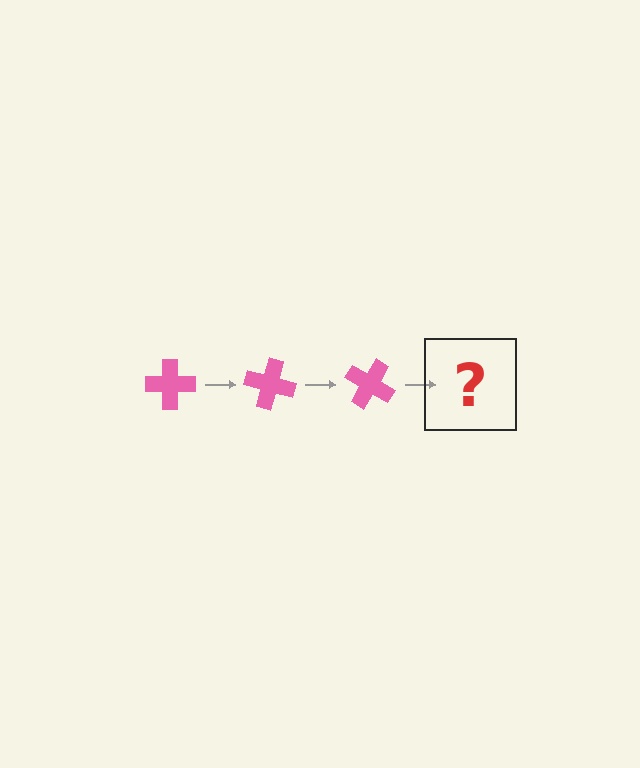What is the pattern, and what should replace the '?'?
The pattern is that the cross rotates 15 degrees each step. The '?' should be a pink cross rotated 45 degrees.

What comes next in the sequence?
The next element should be a pink cross rotated 45 degrees.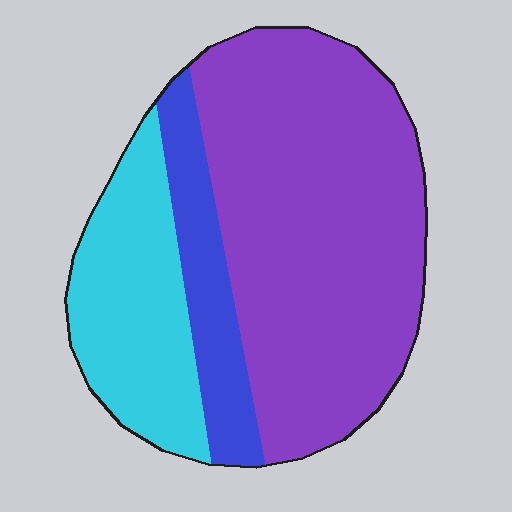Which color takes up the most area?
Purple, at roughly 60%.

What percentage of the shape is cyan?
Cyan takes up about one quarter (1/4) of the shape.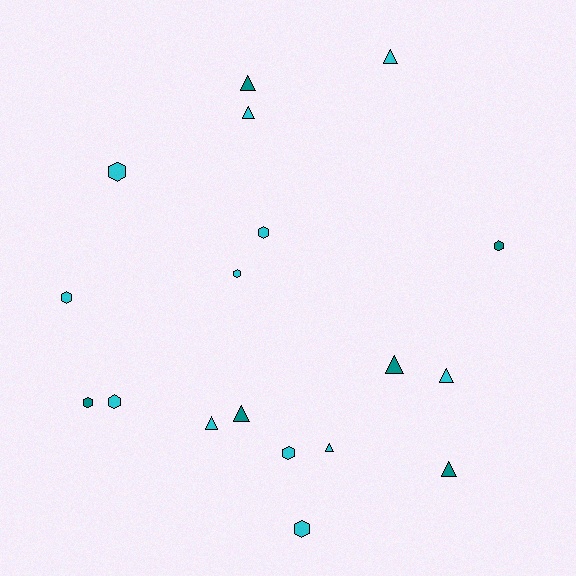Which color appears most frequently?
Cyan, with 12 objects.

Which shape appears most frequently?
Hexagon, with 9 objects.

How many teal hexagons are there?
There are 2 teal hexagons.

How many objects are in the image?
There are 18 objects.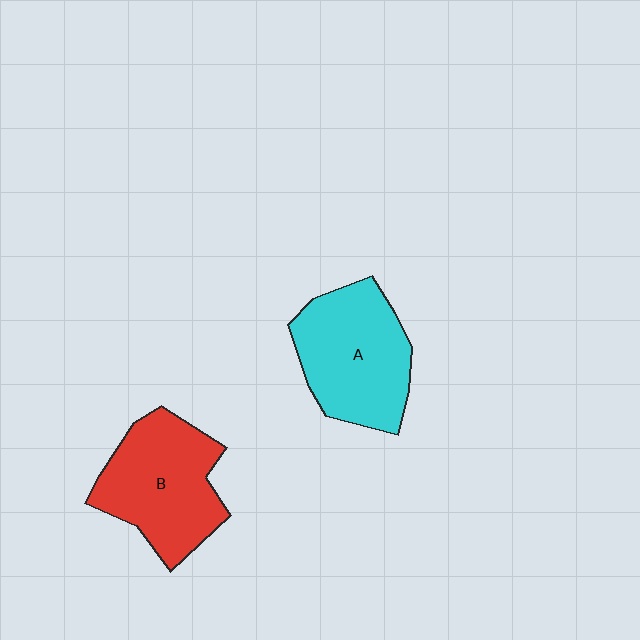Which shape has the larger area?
Shape A (cyan).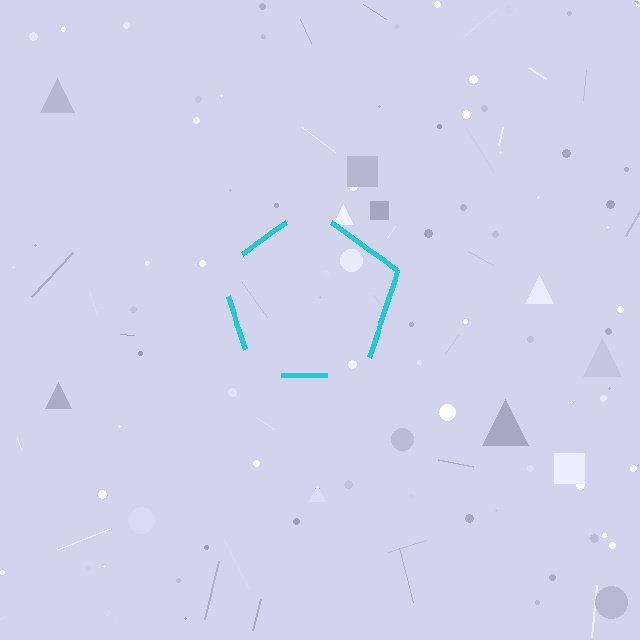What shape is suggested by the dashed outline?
The dashed outline suggests a pentagon.